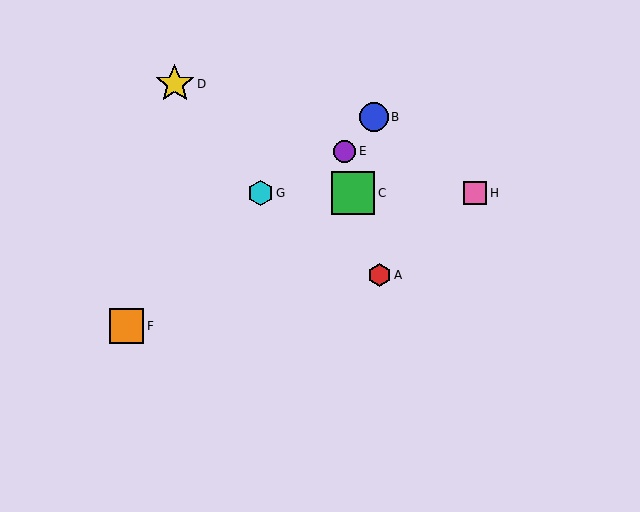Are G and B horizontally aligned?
No, G is at y≈193 and B is at y≈117.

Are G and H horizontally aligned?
Yes, both are at y≈193.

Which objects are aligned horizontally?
Objects C, G, H are aligned horizontally.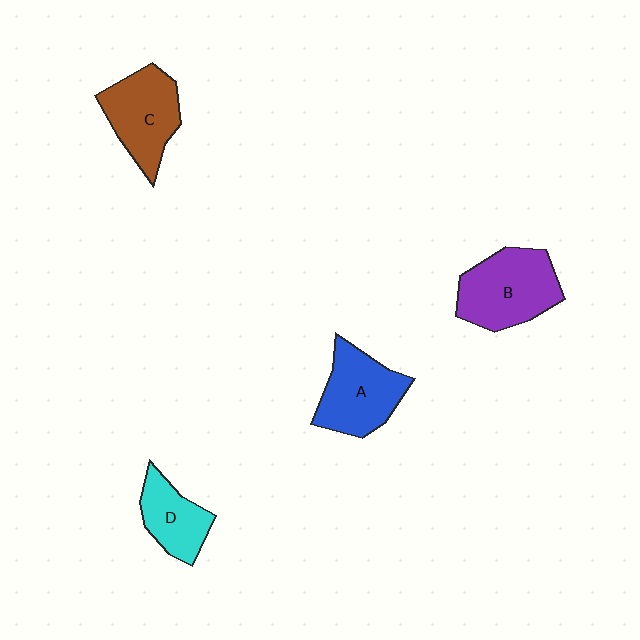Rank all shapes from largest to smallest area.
From largest to smallest: B (purple), A (blue), C (brown), D (cyan).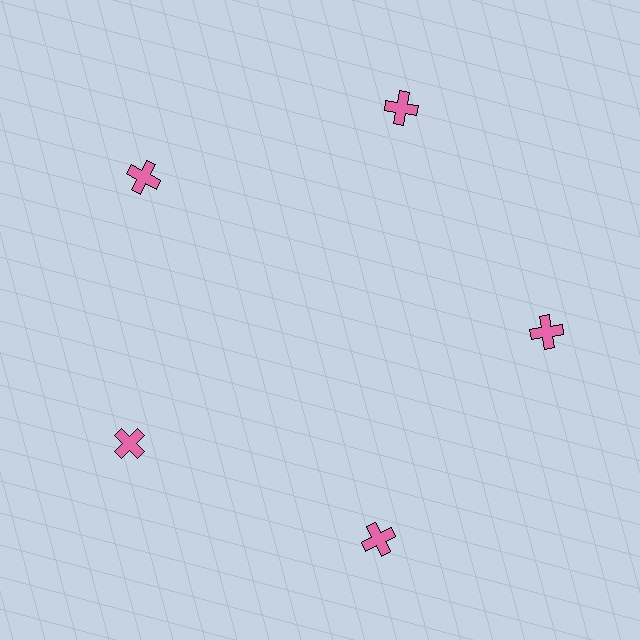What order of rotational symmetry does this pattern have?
This pattern has 5-fold rotational symmetry.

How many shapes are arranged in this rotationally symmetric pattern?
There are 5 shapes, arranged in 5 groups of 1.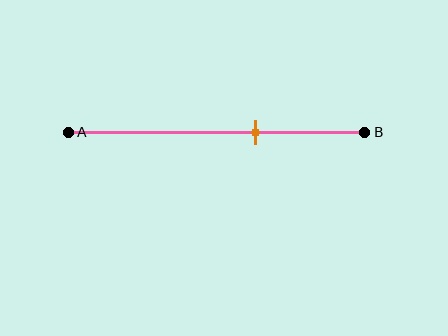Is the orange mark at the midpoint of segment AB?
No, the mark is at about 65% from A, not at the 50% midpoint.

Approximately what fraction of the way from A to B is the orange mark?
The orange mark is approximately 65% of the way from A to B.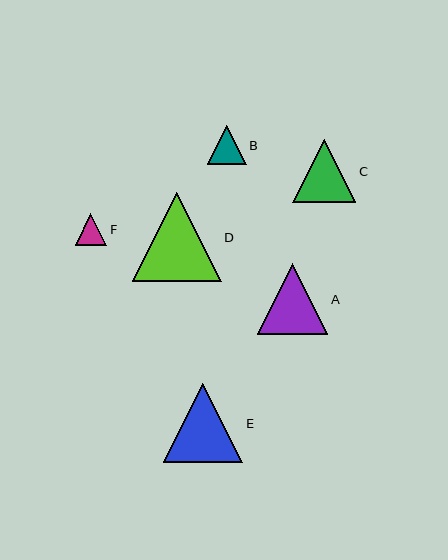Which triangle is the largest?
Triangle D is the largest with a size of approximately 89 pixels.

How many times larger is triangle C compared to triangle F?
Triangle C is approximately 2.0 times the size of triangle F.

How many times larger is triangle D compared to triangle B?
Triangle D is approximately 2.3 times the size of triangle B.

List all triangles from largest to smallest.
From largest to smallest: D, E, A, C, B, F.